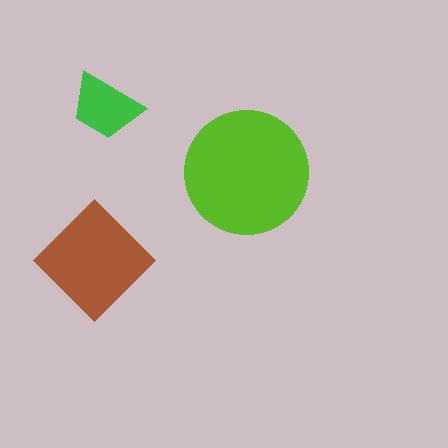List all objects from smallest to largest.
The green trapezoid, the brown diamond, the lime circle.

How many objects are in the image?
There are 3 objects in the image.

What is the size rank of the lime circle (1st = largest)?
1st.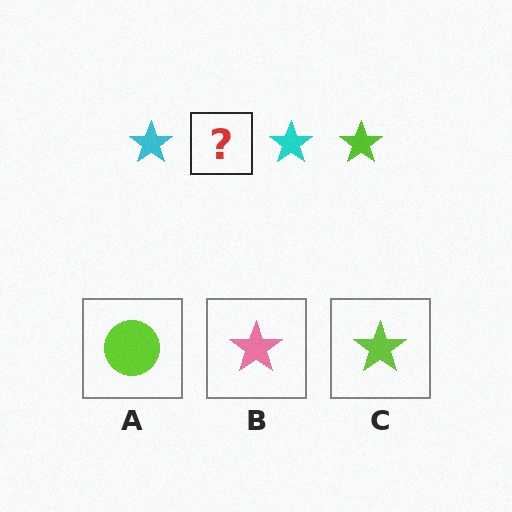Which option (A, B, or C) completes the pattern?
C.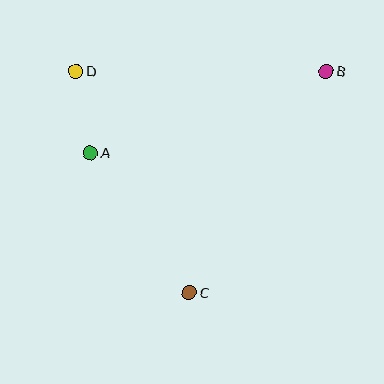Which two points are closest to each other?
Points A and D are closest to each other.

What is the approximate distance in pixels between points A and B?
The distance between A and B is approximately 250 pixels.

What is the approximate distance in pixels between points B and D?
The distance between B and D is approximately 250 pixels.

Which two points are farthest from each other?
Points B and C are farthest from each other.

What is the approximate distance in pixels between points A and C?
The distance between A and C is approximately 171 pixels.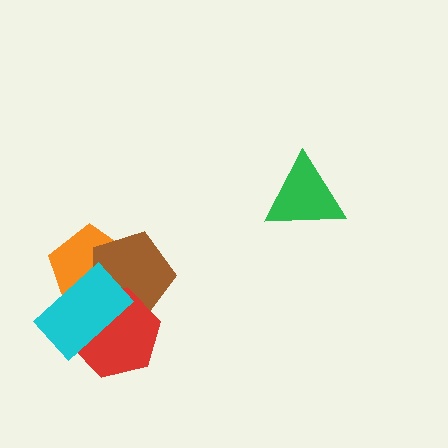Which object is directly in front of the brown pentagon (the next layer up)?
The red hexagon is directly in front of the brown pentagon.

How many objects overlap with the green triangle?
0 objects overlap with the green triangle.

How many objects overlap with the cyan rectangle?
3 objects overlap with the cyan rectangle.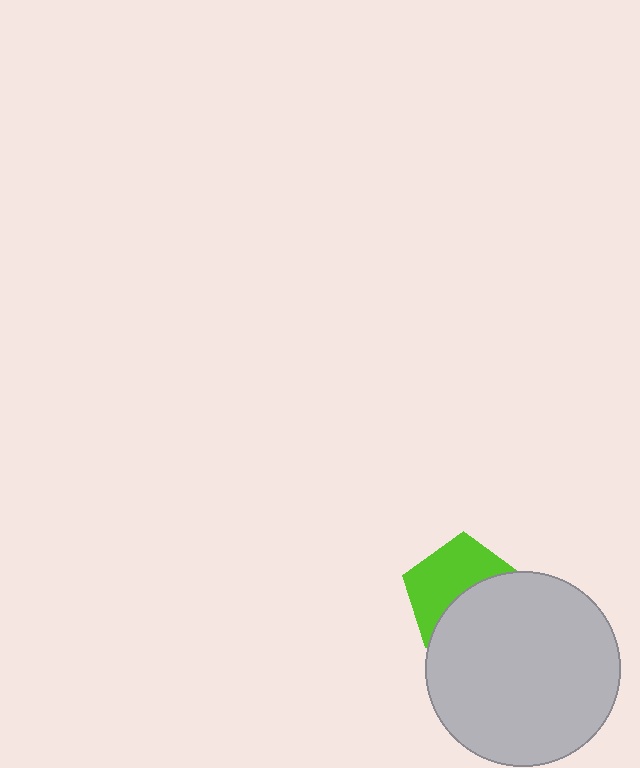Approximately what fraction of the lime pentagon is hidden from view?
Roughly 48% of the lime pentagon is hidden behind the light gray circle.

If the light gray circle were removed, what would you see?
You would see the complete lime pentagon.